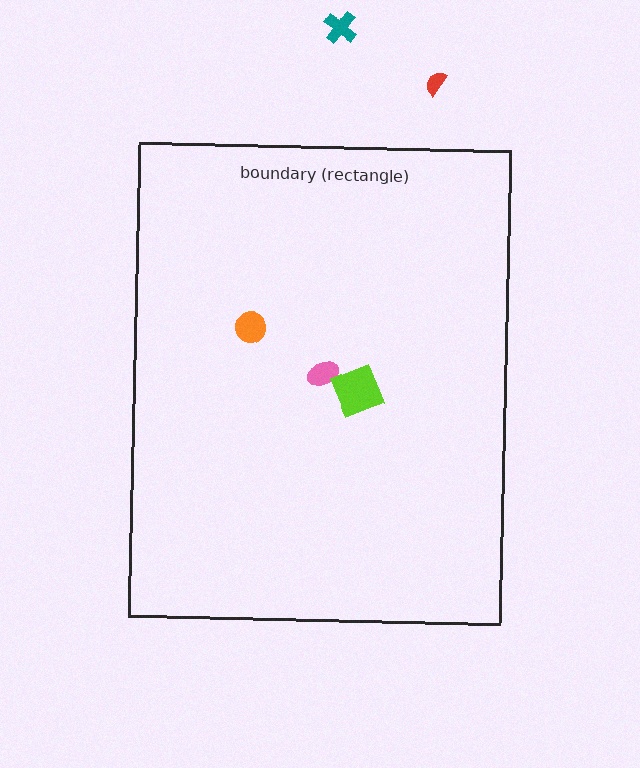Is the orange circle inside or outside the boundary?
Inside.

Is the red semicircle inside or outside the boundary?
Outside.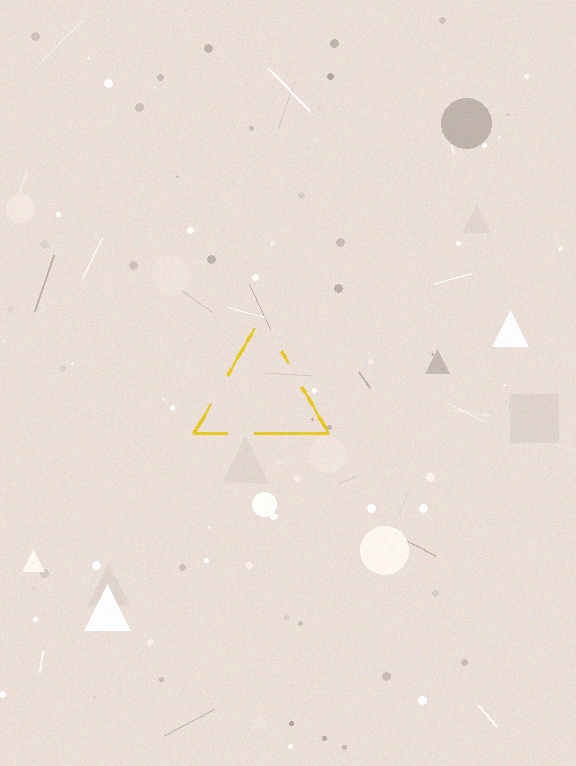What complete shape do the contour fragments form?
The contour fragments form a triangle.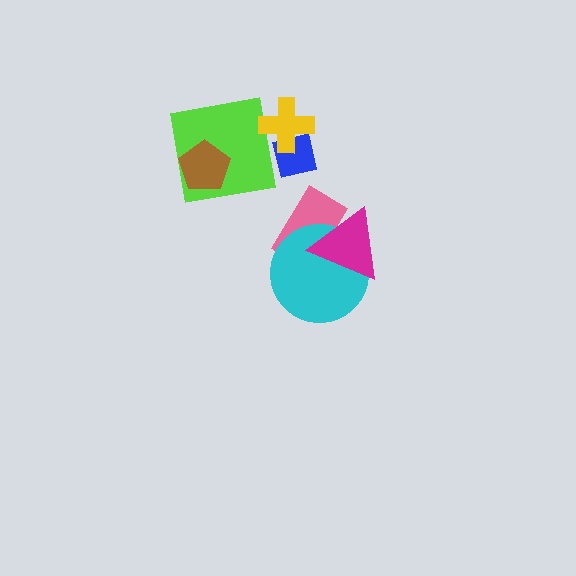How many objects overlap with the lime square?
1 object overlaps with the lime square.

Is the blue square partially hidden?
Yes, it is partially covered by another shape.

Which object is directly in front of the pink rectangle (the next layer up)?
The cyan circle is directly in front of the pink rectangle.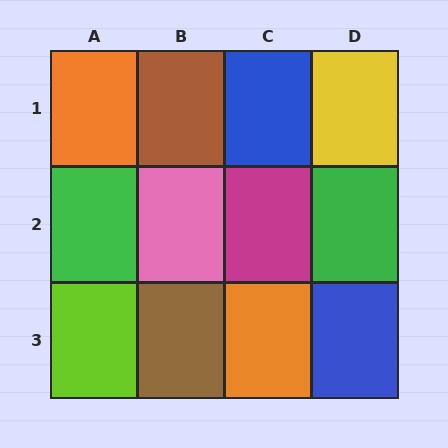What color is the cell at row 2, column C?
Magenta.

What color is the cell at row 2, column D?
Green.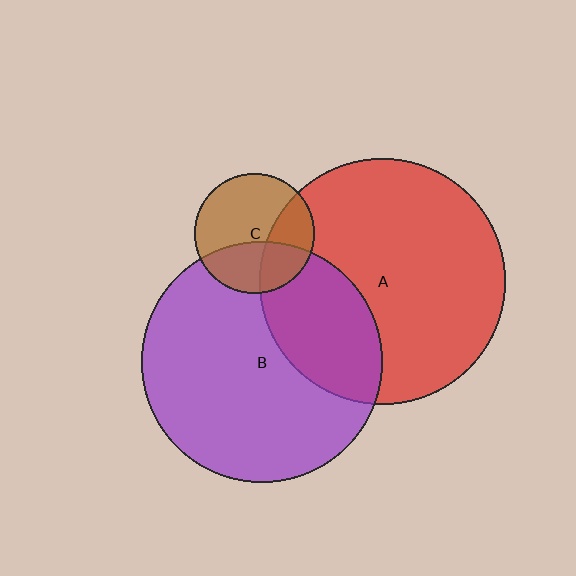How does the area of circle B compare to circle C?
Approximately 4.0 times.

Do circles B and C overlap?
Yes.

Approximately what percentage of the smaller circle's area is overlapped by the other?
Approximately 35%.